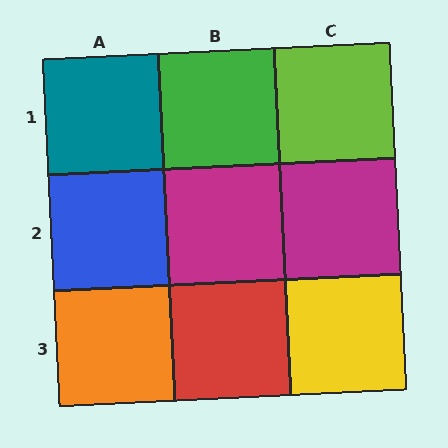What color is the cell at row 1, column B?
Green.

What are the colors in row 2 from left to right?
Blue, magenta, magenta.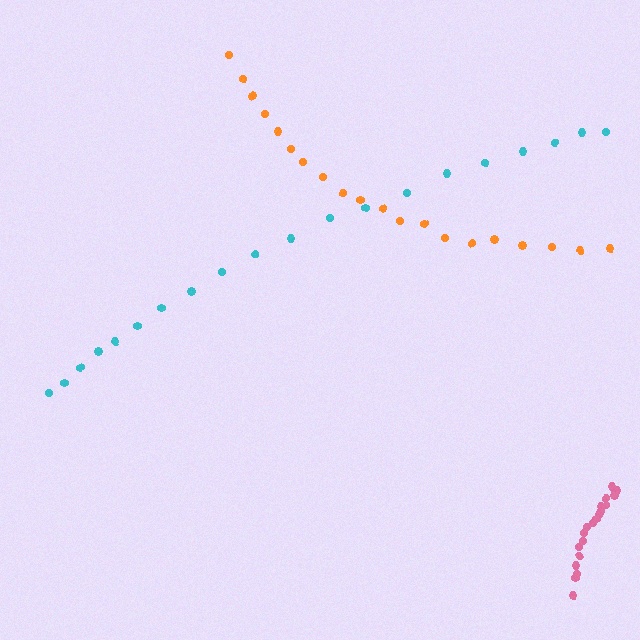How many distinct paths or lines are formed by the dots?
There are 3 distinct paths.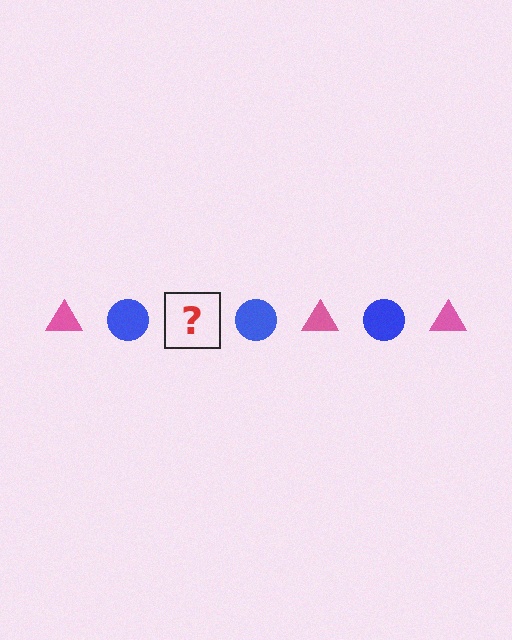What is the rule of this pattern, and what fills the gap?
The rule is that the pattern alternates between pink triangle and blue circle. The gap should be filled with a pink triangle.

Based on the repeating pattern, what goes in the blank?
The blank should be a pink triangle.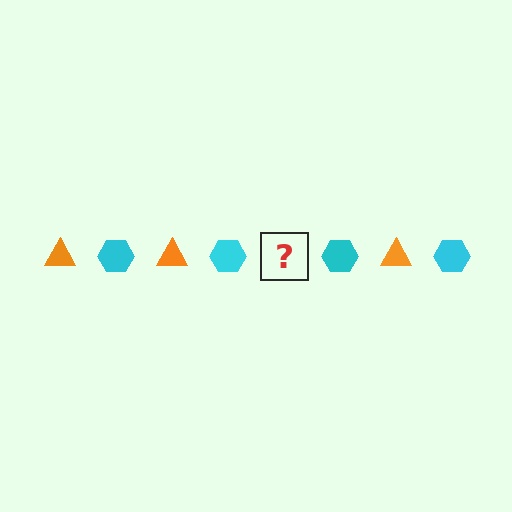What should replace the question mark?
The question mark should be replaced with an orange triangle.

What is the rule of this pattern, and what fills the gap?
The rule is that the pattern alternates between orange triangle and cyan hexagon. The gap should be filled with an orange triangle.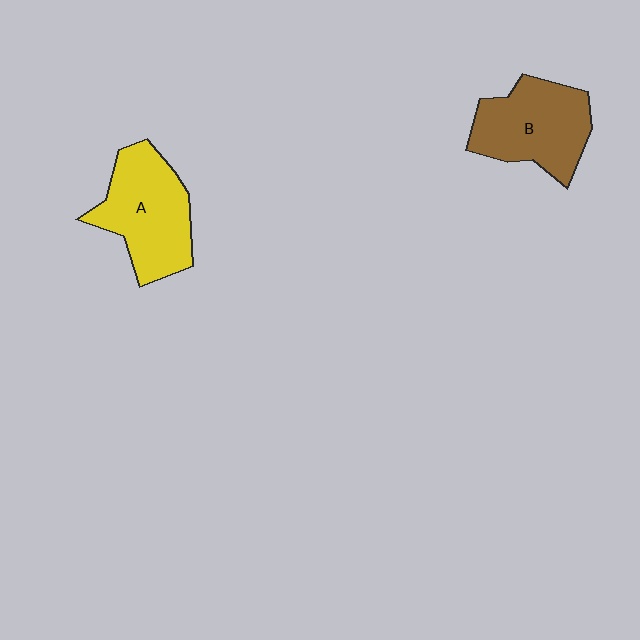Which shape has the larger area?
Shape A (yellow).